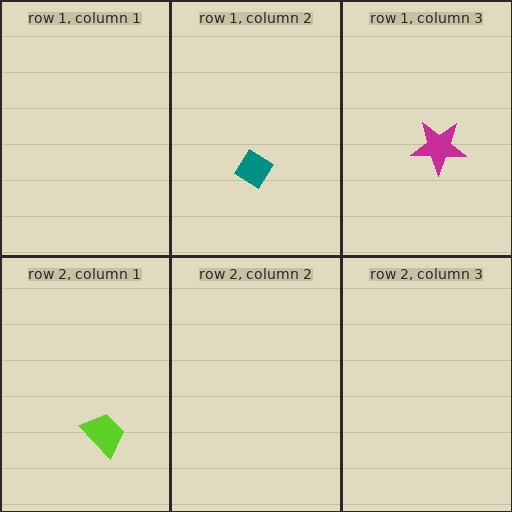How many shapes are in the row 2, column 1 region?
1.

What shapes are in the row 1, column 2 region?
The teal diamond.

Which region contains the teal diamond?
The row 1, column 2 region.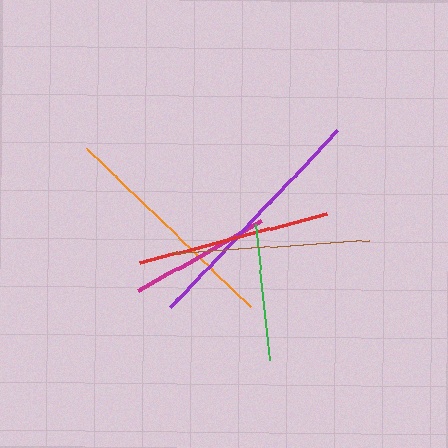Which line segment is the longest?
The purple line is the longest at approximately 244 pixels.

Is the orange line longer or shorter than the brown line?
The orange line is longer than the brown line.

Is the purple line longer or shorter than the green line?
The purple line is longer than the green line.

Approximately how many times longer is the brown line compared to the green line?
The brown line is approximately 1.4 times the length of the green line.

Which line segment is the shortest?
The green line is the shortest at approximately 137 pixels.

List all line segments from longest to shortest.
From longest to shortest: purple, orange, brown, red, magenta, green.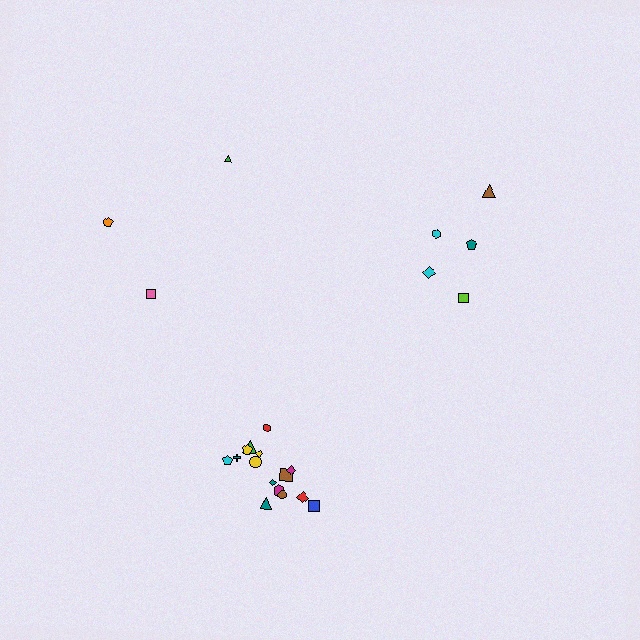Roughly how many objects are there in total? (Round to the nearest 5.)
Roughly 25 objects in total.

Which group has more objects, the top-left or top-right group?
The top-right group.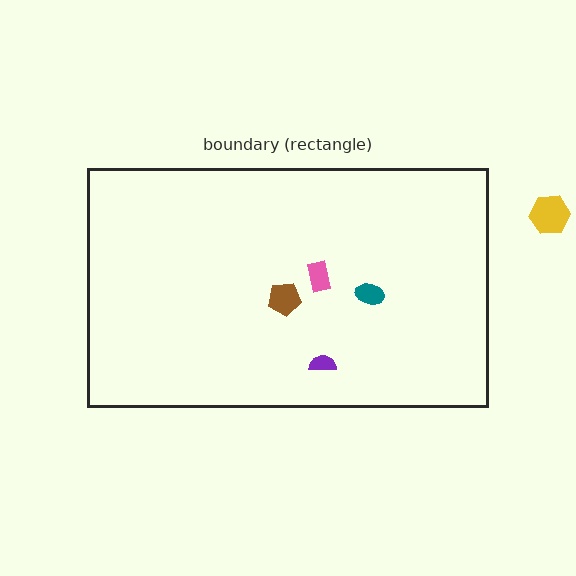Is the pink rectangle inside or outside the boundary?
Inside.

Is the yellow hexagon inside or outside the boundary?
Outside.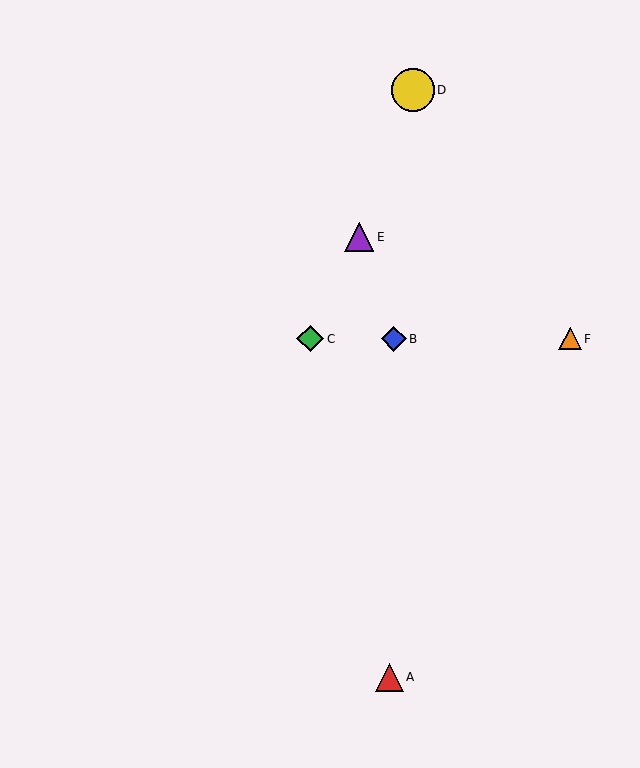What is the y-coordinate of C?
Object C is at y≈339.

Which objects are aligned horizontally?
Objects B, C, F are aligned horizontally.